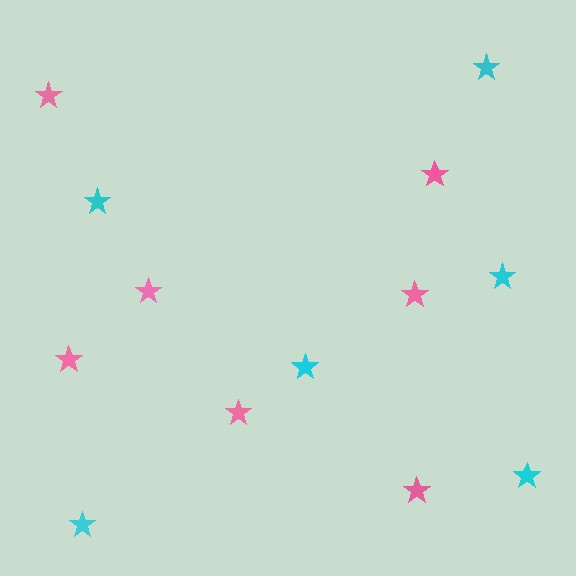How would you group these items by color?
There are 2 groups: one group of cyan stars (6) and one group of pink stars (7).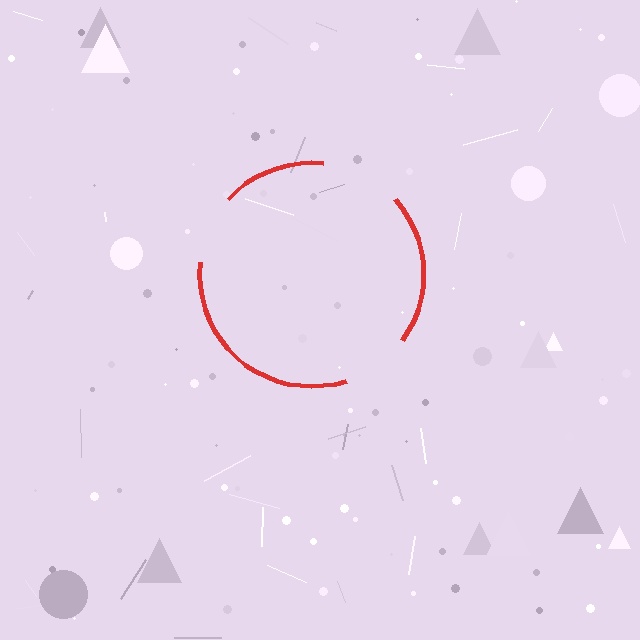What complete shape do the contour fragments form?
The contour fragments form a circle.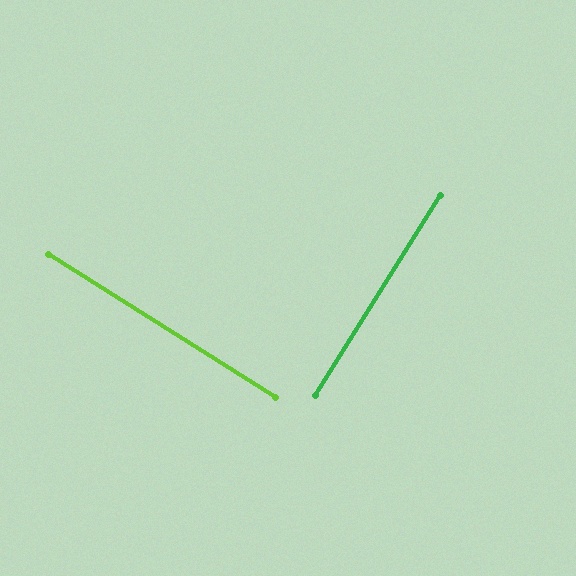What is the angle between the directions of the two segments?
Approximately 90 degrees.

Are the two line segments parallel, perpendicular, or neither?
Perpendicular — they meet at approximately 90°.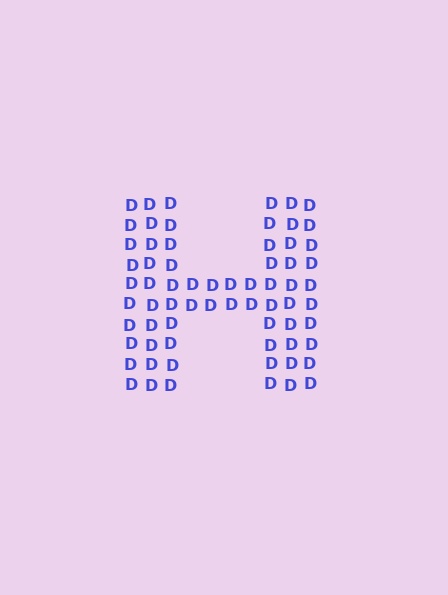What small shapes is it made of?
It is made of small letter D's.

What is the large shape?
The large shape is the letter H.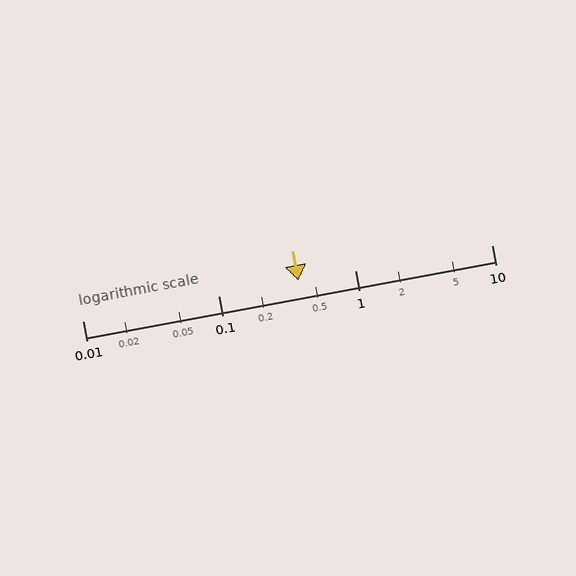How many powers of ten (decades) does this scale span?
The scale spans 3 decades, from 0.01 to 10.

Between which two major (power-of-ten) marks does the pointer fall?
The pointer is between 0.1 and 1.